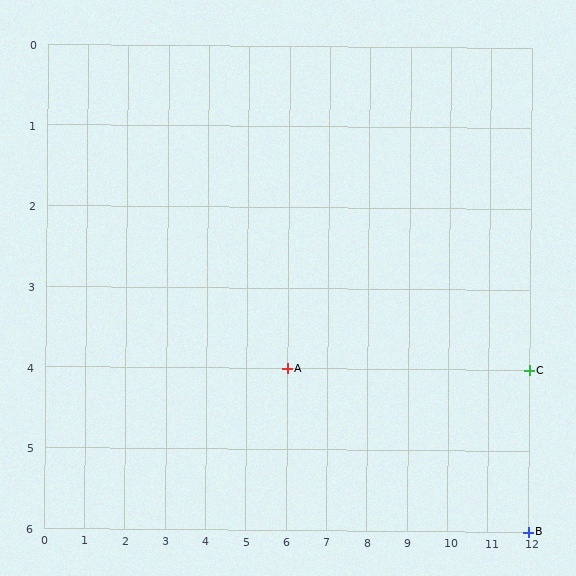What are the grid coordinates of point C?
Point C is at grid coordinates (12, 4).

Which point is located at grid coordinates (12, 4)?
Point C is at (12, 4).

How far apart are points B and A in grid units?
Points B and A are 6 columns and 2 rows apart (about 6.3 grid units diagonally).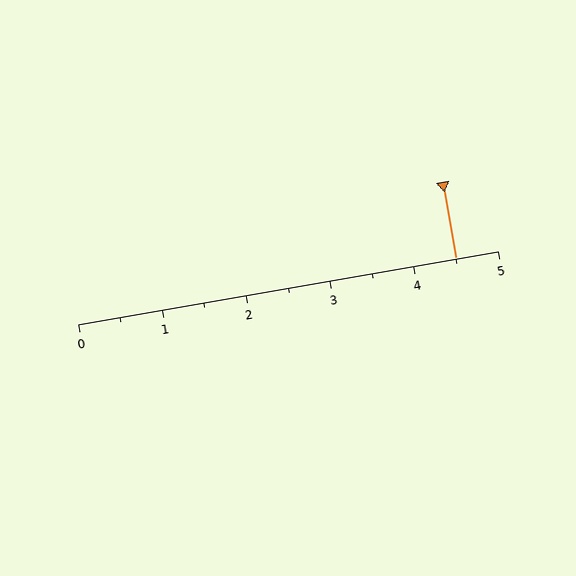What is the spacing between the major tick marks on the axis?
The major ticks are spaced 1 apart.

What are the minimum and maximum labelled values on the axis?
The axis runs from 0 to 5.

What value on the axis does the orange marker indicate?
The marker indicates approximately 4.5.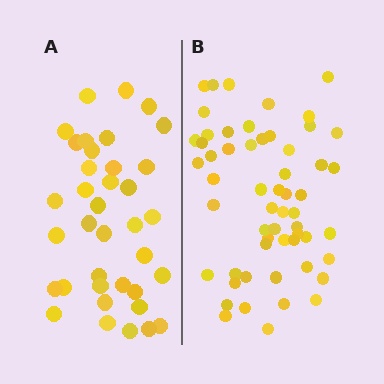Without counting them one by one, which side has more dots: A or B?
Region B (the right region) has more dots.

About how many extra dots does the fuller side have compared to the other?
Region B has approximately 20 more dots than region A.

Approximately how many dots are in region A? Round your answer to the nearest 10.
About 40 dots. (The exact count is 37, which rounds to 40.)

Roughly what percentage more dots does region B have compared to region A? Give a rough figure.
About 55% more.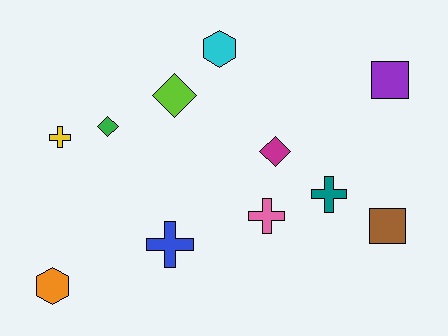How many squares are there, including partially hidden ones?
There are 2 squares.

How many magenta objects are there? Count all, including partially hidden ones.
There is 1 magenta object.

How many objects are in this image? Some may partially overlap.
There are 11 objects.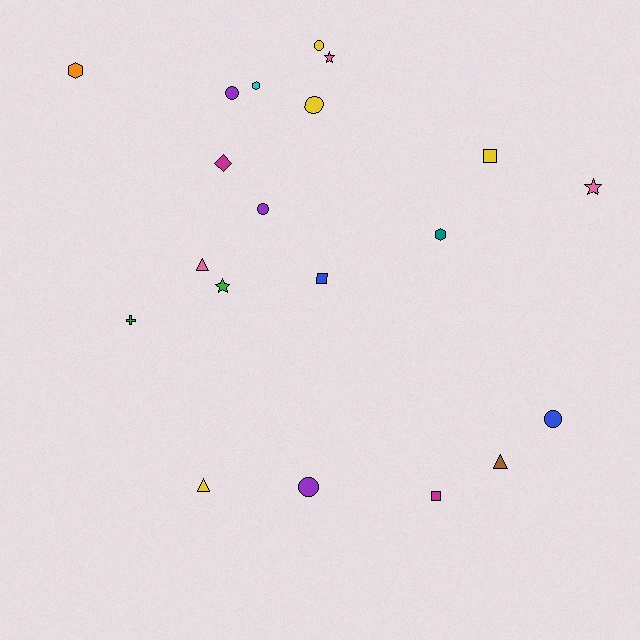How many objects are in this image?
There are 20 objects.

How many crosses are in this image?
There is 1 cross.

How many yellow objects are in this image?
There are 4 yellow objects.